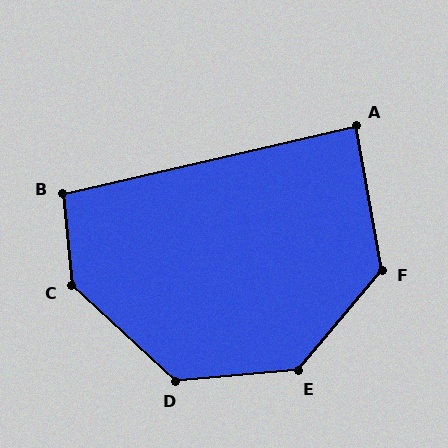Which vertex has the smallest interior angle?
A, at approximately 87 degrees.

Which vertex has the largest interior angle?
C, at approximately 138 degrees.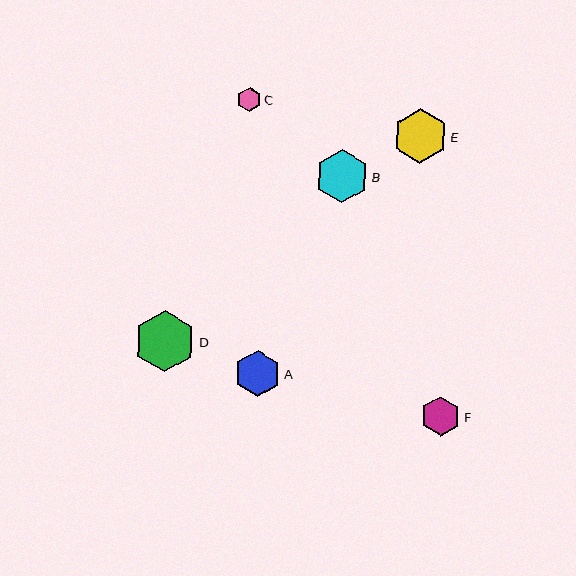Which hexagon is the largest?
Hexagon D is the largest with a size of approximately 61 pixels.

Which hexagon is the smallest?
Hexagon C is the smallest with a size of approximately 24 pixels.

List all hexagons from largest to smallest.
From largest to smallest: D, E, B, A, F, C.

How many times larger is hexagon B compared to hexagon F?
Hexagon B is approximately 1.4 times the size of hexagon F.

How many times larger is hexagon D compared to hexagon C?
Hexagon D is approximately 2.6 times the size of hexagon C.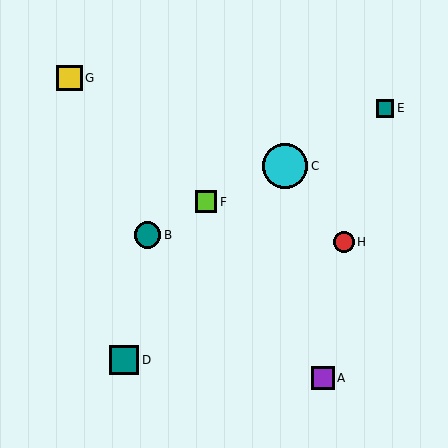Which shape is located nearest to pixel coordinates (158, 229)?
The teal circle (labeled B) at (148, 235) is nearest to that location.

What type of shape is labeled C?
Shape C is a cyan circle.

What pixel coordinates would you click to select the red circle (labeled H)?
Click at (344, 242) to select the red circle H.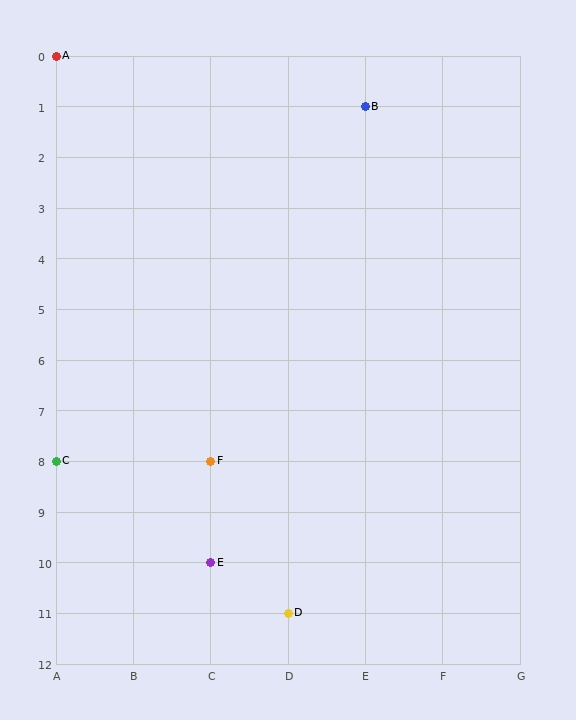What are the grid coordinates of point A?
Point A is at grid coordinates (A, 0).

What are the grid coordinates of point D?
Point D is at grid coordinates (D, 11).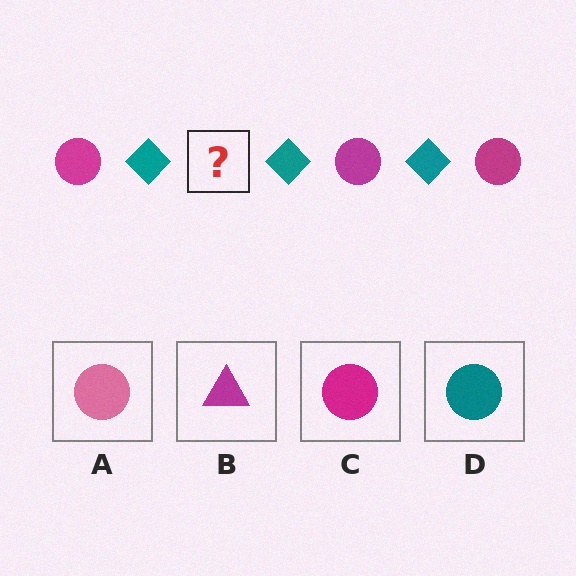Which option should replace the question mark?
Option C.